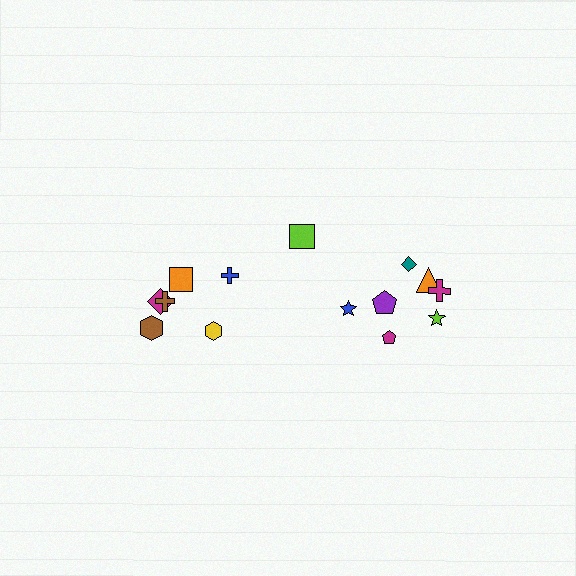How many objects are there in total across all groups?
There are 14 objects.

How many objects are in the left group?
There are 6 objects.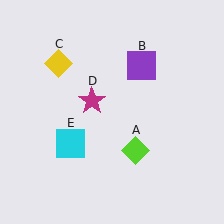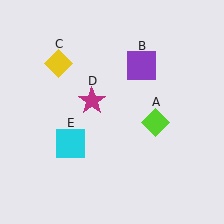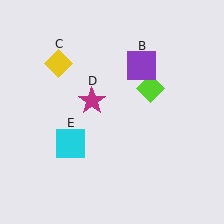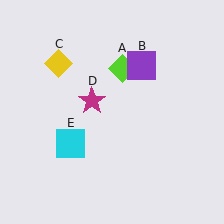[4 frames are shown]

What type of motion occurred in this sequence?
The lime diamond (object A) rotated counterclockwise around the center of the scene.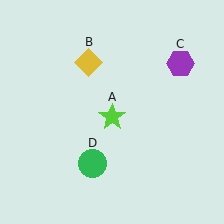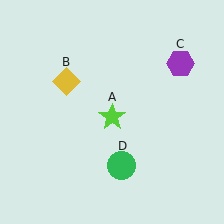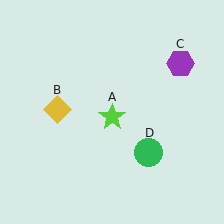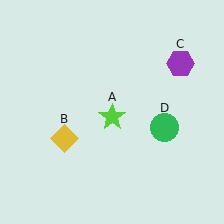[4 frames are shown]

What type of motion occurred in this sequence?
The yellow diamond (object B), green circle (object D) rotated counterclockwise around the center of the scene.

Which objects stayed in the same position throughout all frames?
Lime star (object A) and purple hexagon (object C) remained stationary.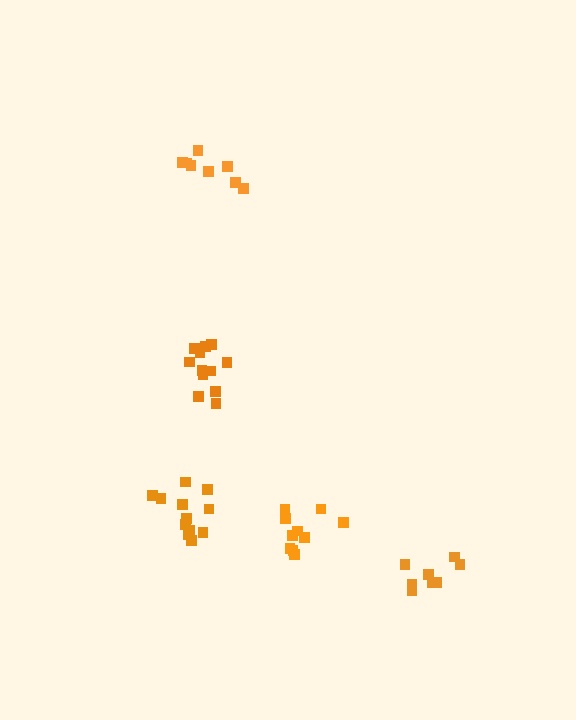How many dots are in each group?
Group 1: 10 dots, Group 2: 13 dots, Group 3: 8 dots, Group 4: 12 dots, Group 5: 8 dots (51 total).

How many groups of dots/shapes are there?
There are 5 groups.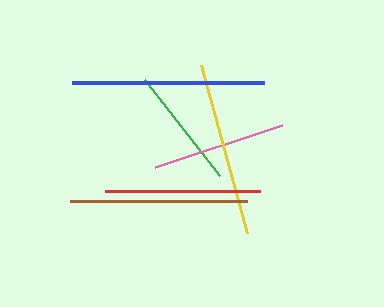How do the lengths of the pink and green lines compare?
The pink and green lines are approximately the same length.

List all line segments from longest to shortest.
From longest to shortest: blue, brown, yellow, red, pink, green.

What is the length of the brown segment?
The brown segment is approximately 177 pixels long.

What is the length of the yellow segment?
The yellow segment is approximately 175 pixels long.